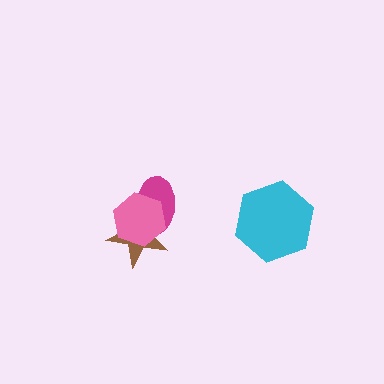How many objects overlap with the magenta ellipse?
2 objects overlap with the magenta ellipse.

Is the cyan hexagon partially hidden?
No, no other shape covers it.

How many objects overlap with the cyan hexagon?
0 objects overlap with the cyan hexagon.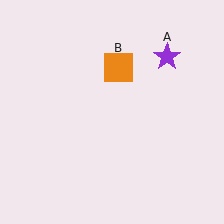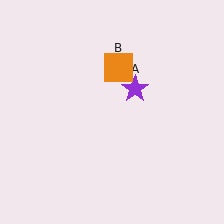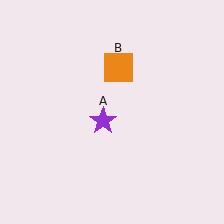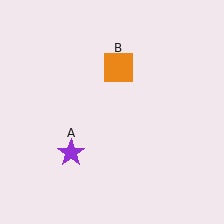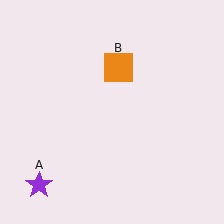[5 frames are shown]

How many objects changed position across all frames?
1 object changed position: purple star (object A).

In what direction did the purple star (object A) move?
The purple star (object A) moved down and to the left.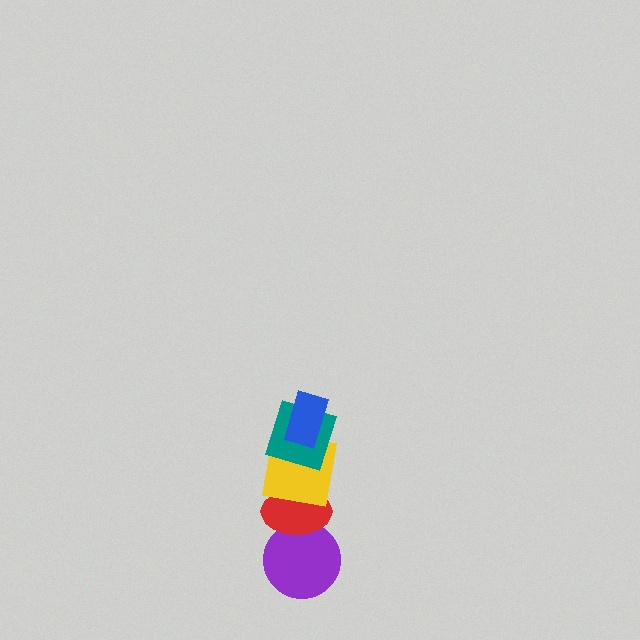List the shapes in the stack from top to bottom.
From top to bottom: the blue rectangle, the teal square, the yellow square, the red ellipse, the purple circle.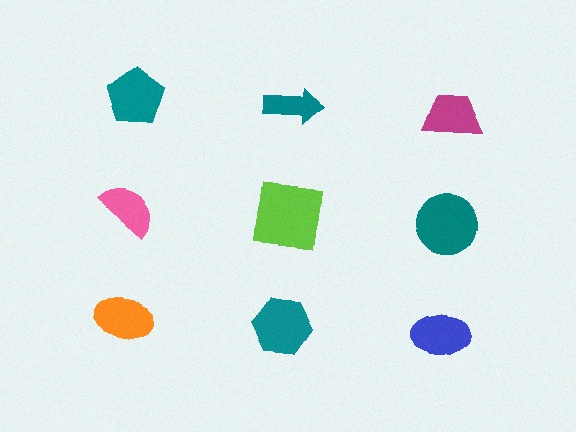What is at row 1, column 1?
A teal pentagon.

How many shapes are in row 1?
3 shapes.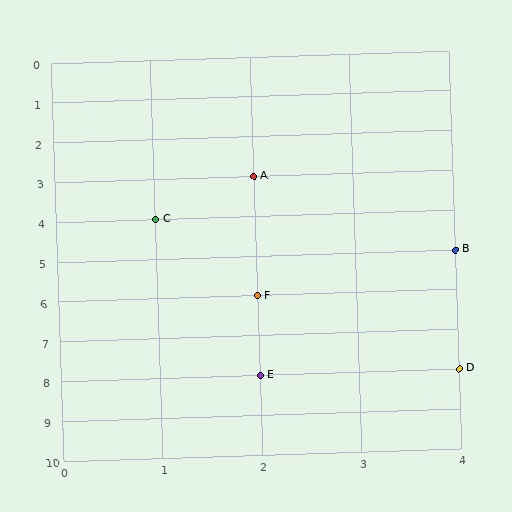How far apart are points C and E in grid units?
Points C and E are 1 column and 4 rows apart (about 4.1 grid units diagonally).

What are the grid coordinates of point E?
Point E is at grid coordinates (2, 8).